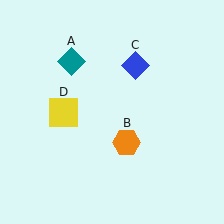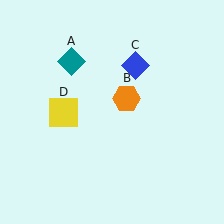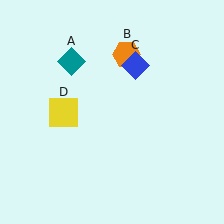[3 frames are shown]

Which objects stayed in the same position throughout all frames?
Teal diamond (object A) and blue diamond (object C) and yellow square (object D) remained stationary.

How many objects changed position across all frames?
1 object changed position: orange hexagon (object B).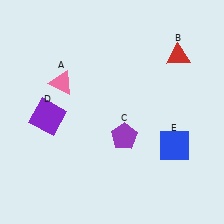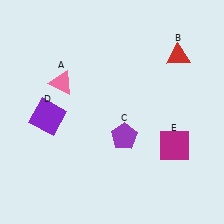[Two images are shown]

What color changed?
The square (E) changed from blue in Image 1 to magenta in Image 2.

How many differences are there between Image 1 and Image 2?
There is 1 difference between the two images.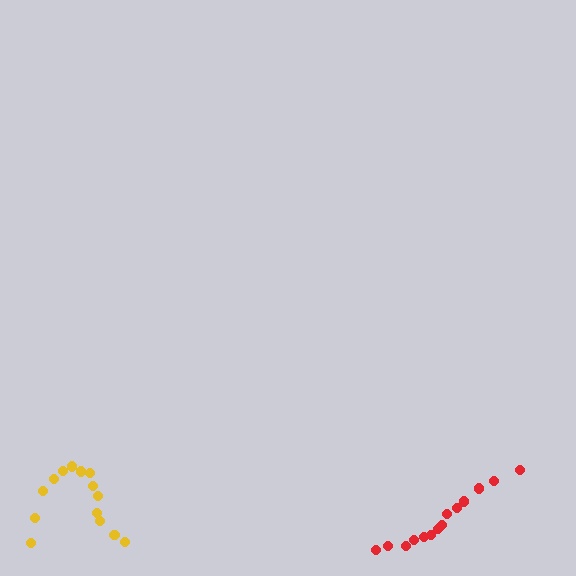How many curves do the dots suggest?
There are 2 distinct paths.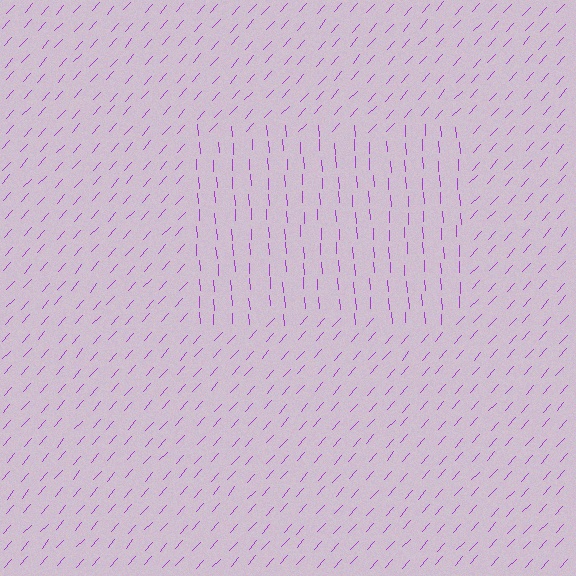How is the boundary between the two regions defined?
The boundary is defined purely by a change in line orientation (approximately 45 degrees difference). All lines are the same color and thickness.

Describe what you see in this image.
The image is filled with small purple line segments. A rectangle region in the image has lines oriented differently from the surrounding lines, creating a visible texture boundary.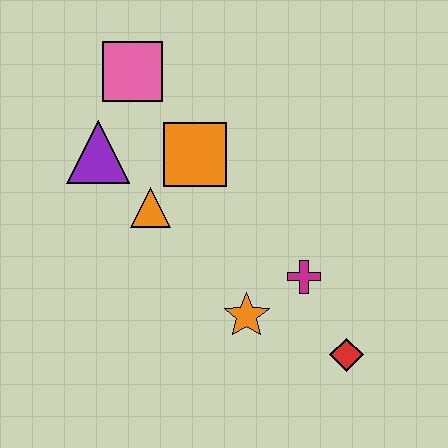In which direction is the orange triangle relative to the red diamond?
The orange triangle is to the left of the red diamond.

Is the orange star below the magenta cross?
Yes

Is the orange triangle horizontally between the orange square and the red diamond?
No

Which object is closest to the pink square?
The purple triangle is closest to the pink square.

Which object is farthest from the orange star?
The pink square is farthest from the orange star.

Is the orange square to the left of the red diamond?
Yes